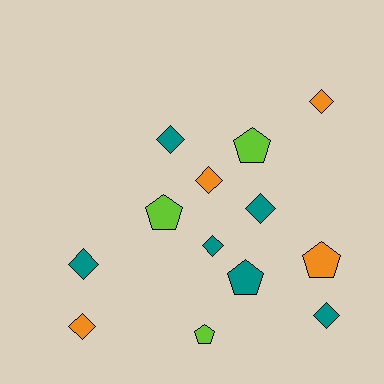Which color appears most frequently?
Teal, with 6 objects.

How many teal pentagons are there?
There is 1 teal pentagon.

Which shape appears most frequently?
Diamond, with 8 objects.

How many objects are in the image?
There are 13 objects.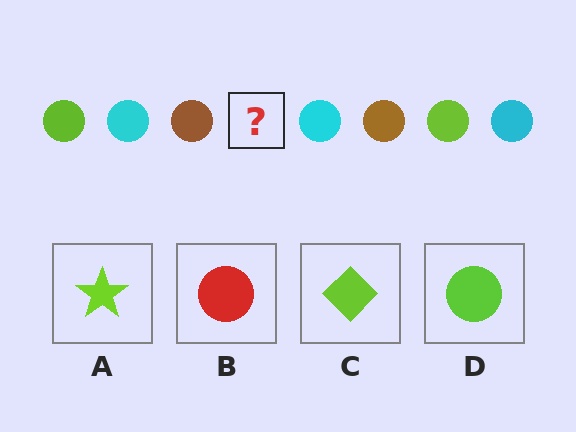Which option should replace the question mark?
Option D.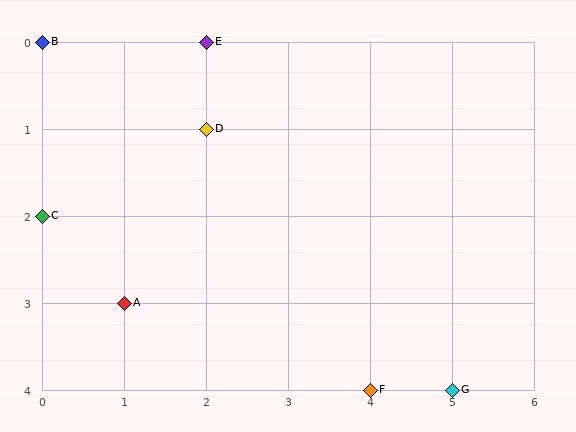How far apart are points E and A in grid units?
Points E and A are 1 column and 3 rows apart (about 3.2 grid units diagonally).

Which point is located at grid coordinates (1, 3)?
Point A is at (1, 3).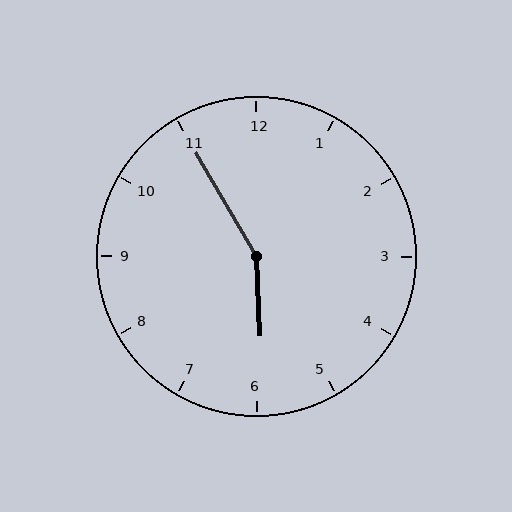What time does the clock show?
5:55.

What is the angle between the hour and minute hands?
Approximately 152 degrees.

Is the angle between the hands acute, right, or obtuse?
It is obtuse.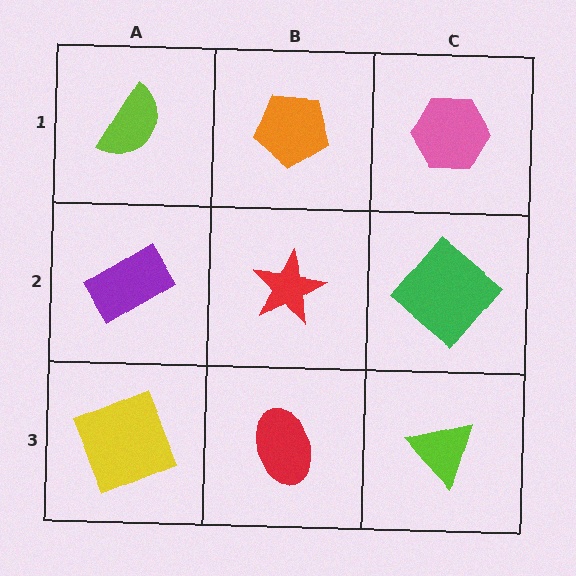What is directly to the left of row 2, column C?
A red star.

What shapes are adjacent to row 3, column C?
A green diamond (row 2, column C), a red ellipse (row 3, column B).